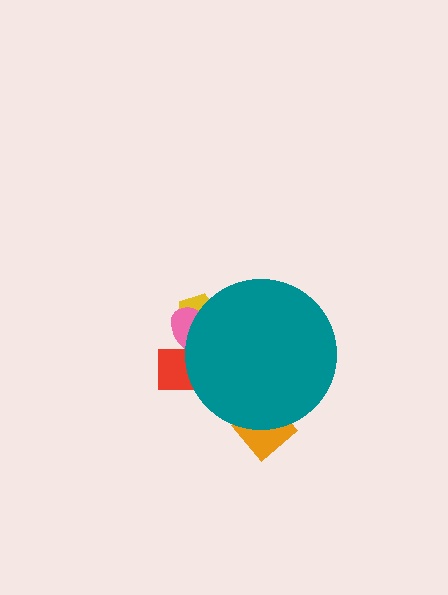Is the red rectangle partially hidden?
Yes, the red rectangle is partially hidden behind the teal circle.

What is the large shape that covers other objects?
A teal circle.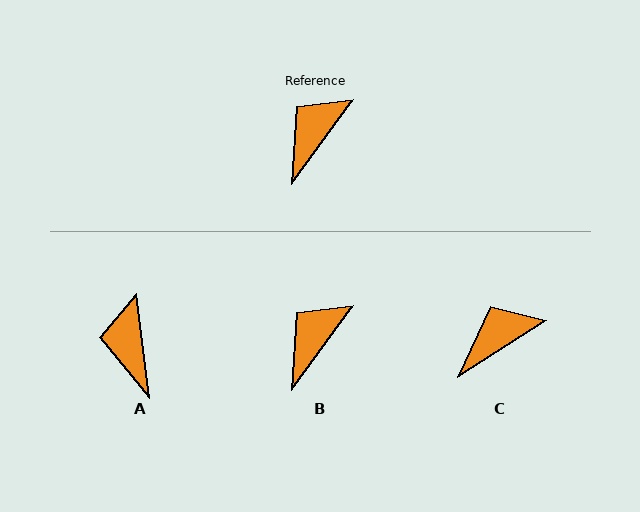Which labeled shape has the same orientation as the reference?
B.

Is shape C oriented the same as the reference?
No, it is off by about 21 degrees.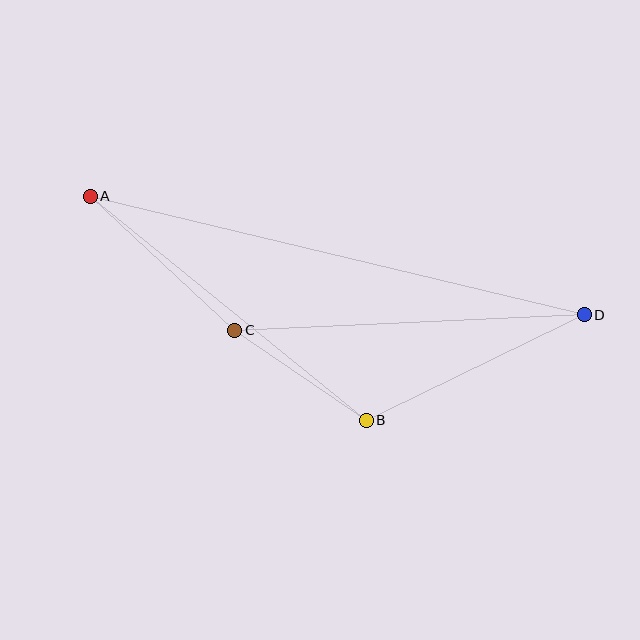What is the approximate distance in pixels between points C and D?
The distance between C and D is approximately 350 pixels.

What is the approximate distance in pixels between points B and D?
The distance between B and D is approximately 242 pixels.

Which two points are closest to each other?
Points B and C are closest to each other.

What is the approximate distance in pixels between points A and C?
The distance between A and C is approximately 197 pixels.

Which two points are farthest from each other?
Points A and D are farthest from each other.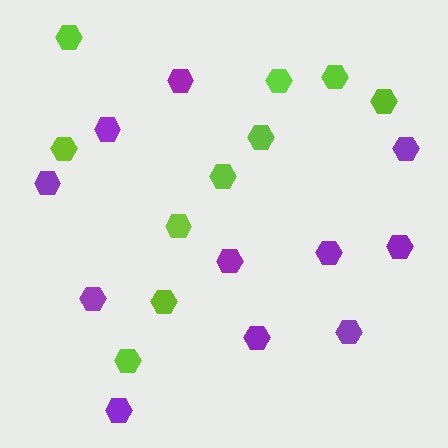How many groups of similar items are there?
There are 2 groups: one group of lime hexagons (10) and one group of purple hexagons (11).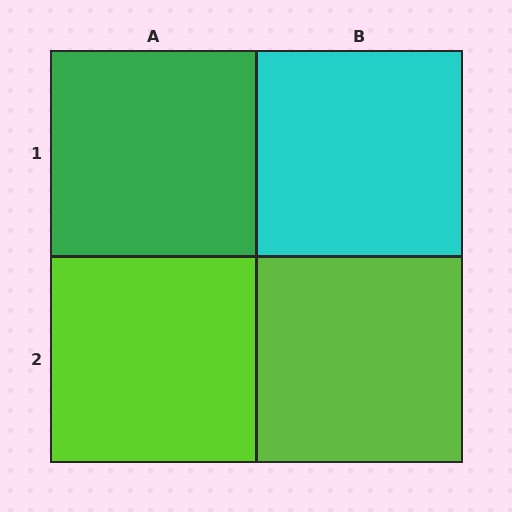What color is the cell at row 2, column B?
Lime.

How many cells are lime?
2 cells are lime.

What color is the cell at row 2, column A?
Lime.